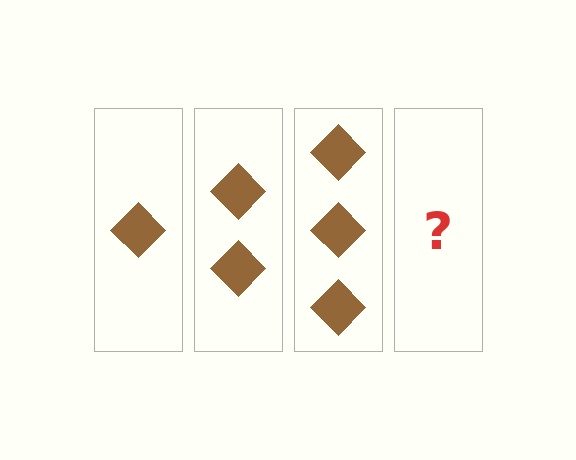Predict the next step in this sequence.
The next step is 4 diamonds.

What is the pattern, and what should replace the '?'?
The pattern is that each step adds one more diamond. The '?' should be 4 diamonds.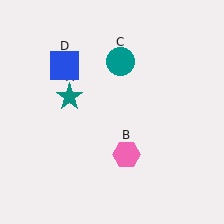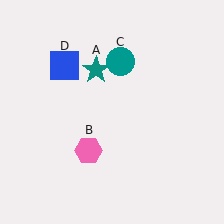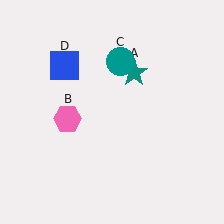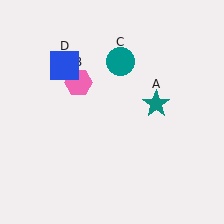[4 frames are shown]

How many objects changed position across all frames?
2 objects changed position: teal star (object A), pink hexagon (object B).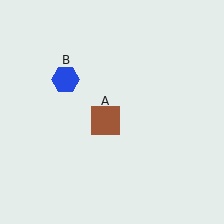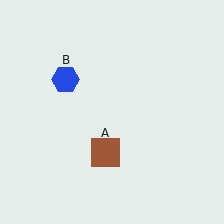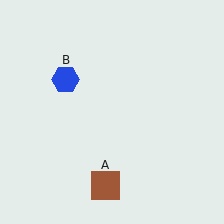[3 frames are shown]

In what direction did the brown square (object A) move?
The brown square (object A) moved down.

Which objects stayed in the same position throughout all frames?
Blue hexagon (object B) remained stationary.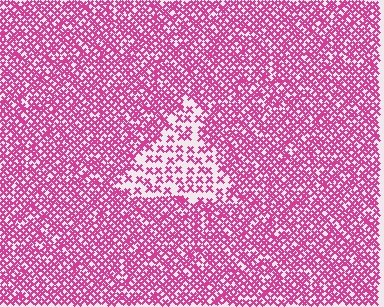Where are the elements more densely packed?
The elements are more densely packed outside the triangle boundary.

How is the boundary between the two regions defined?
The boundary is defined by a change in element density (approximately 2.3x ratio). All elements are the same color, size, and shape.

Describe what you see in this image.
The image contains small magenta elements arranged at two different densities. A triangle-shaped region is visible where the elements are less densely packed than the surrounding area.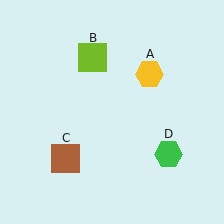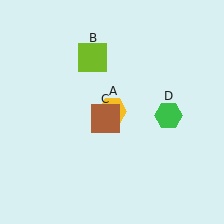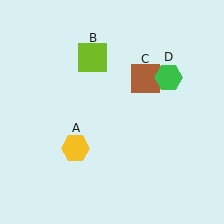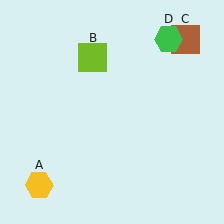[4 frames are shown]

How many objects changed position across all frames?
3 objects changed position: yellow hexagon (object A), brown square (object C), green hexagon (object D).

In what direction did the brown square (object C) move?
The brown square (object C) moved up and to the right.